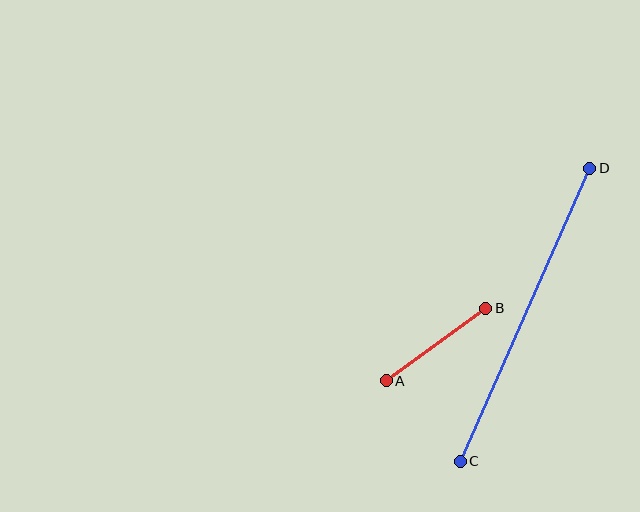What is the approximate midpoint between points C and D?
The midpoint is at approximately (525, 315) pixels.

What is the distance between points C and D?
The distance is approximately 320 pixels.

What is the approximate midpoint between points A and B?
The midpoint is at approximately (436, 344) pixels.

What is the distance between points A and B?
The distance is approximately 123 pixels.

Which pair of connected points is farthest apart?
Points C and D are farthest apart.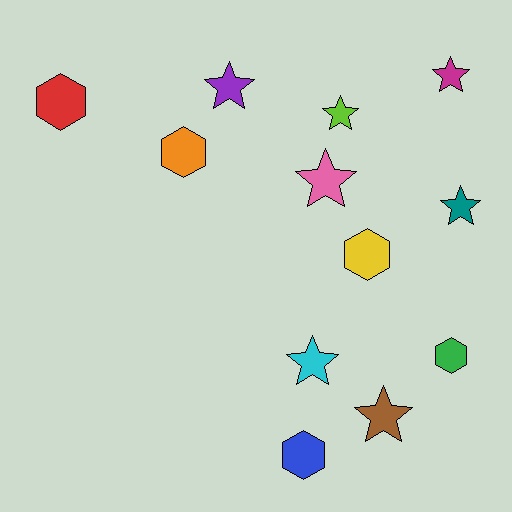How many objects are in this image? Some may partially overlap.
There are 12 objects.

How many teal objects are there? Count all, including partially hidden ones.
There is 1 teal object.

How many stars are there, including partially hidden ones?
There are 7 stars.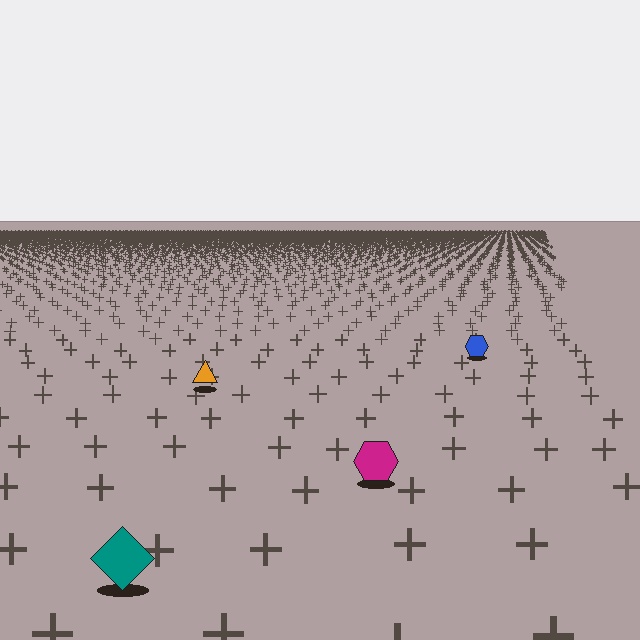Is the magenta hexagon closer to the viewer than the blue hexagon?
Yes. The magenta hexagon is closer — you can tell from the texture gradient: the ground texture is coarser near it.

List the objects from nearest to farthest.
From nearest to farthest: the teal diamond, the magenta hexagon, the orange triangle, the blue hexagon.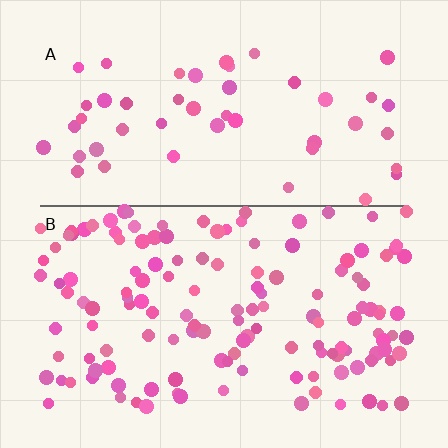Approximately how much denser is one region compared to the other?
Approximately 2.8× — region B over region A.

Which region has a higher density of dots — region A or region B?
B (the bottom).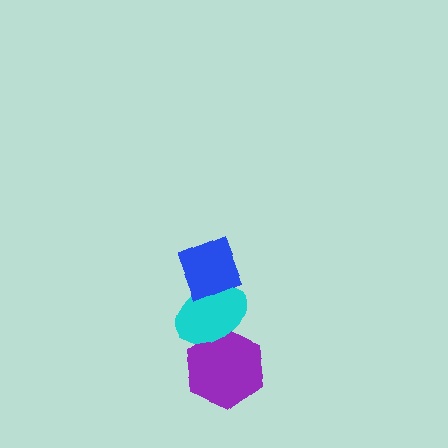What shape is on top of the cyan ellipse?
The blue diamond is on top of the cyan ellipse.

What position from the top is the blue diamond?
The blue diamond is 1st from the top.